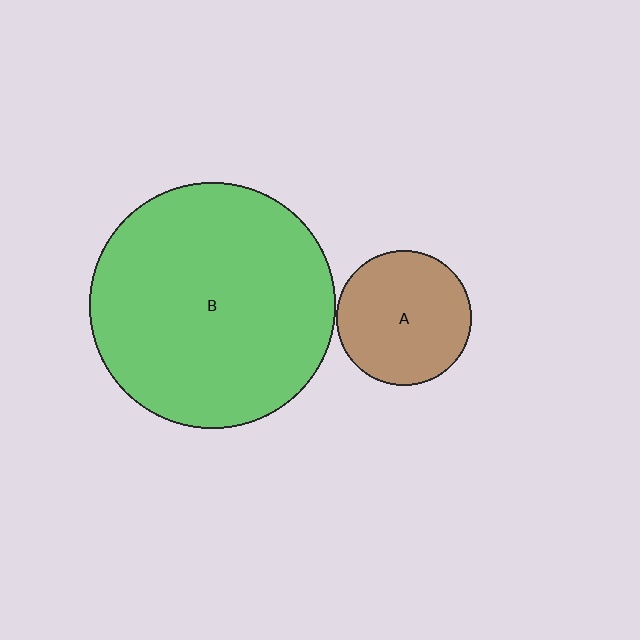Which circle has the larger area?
Circle B (green).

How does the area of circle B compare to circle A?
Approximately 3.3 times.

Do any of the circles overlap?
No, none of the circles overlap.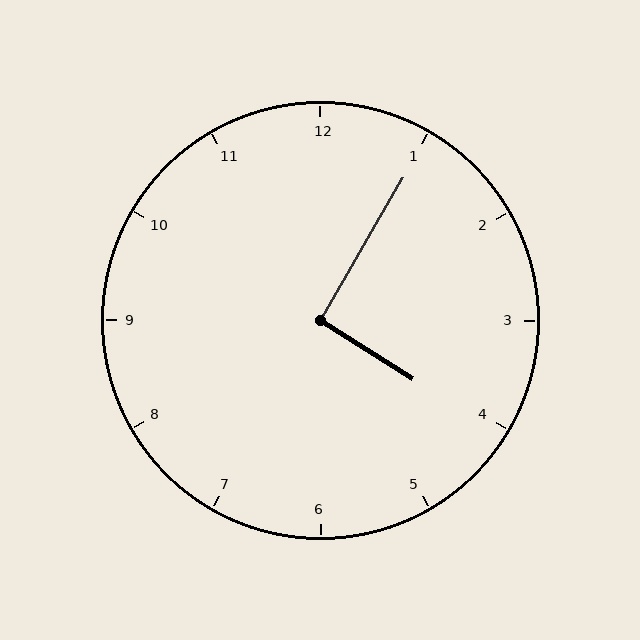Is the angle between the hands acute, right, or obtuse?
It is right.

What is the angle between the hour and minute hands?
Approximately 92 degrees.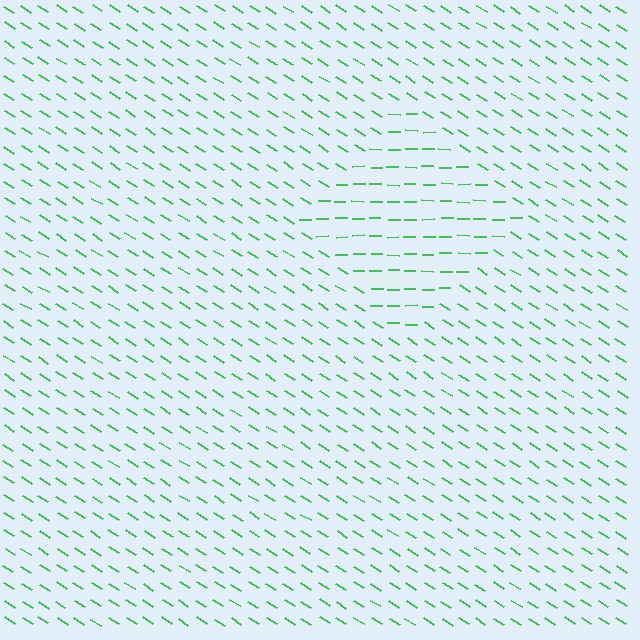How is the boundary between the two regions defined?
The boundary is defined purely by a change in line orientation (approximately 32 degrees difference). All lines are the same color and thickness.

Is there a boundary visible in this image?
Yes, there is a texture boundary formed by a change in line orientation.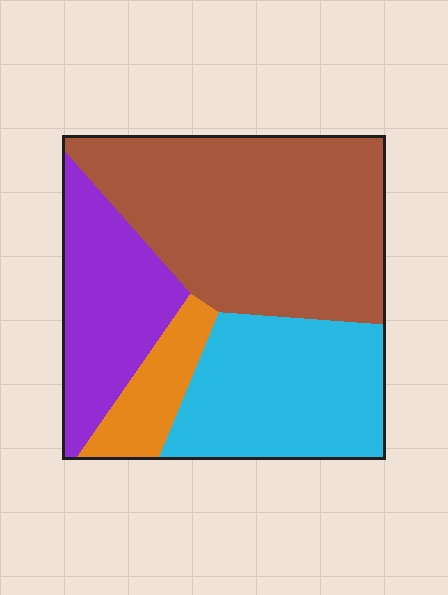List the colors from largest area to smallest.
From largest to smallest: brown, cyan, purple, orange.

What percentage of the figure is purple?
Purple takes up about one fifth (1/5) of the figure.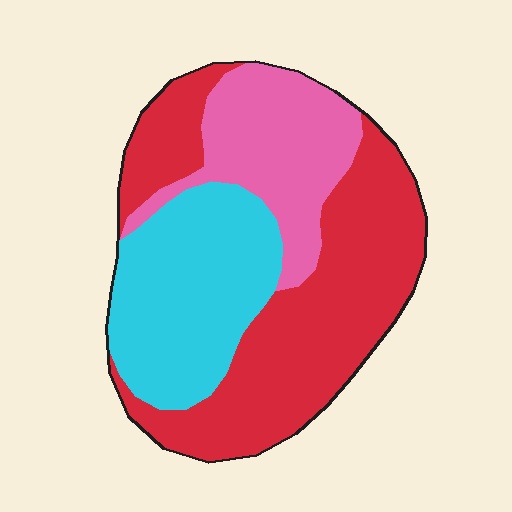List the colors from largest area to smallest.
From largest to smallest: red, cyan, pink.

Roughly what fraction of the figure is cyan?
Cyan covers about 30% of the figure.